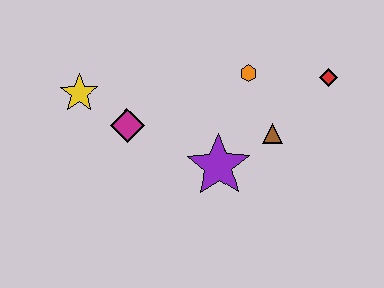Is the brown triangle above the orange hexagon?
No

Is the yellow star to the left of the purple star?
Yes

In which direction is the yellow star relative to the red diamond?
The yellow star is to the left of the red diamond.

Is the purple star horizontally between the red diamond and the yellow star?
Yes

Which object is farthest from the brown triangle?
The yellow star is farthest from the brown triangle.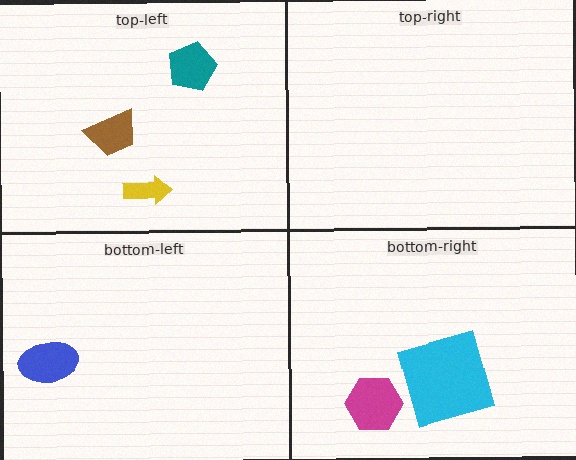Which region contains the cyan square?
The bottom-right region.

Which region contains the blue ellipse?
The bottom-left region.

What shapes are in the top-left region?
The brown trapezoid, the teal pentagon, the yellow arrow.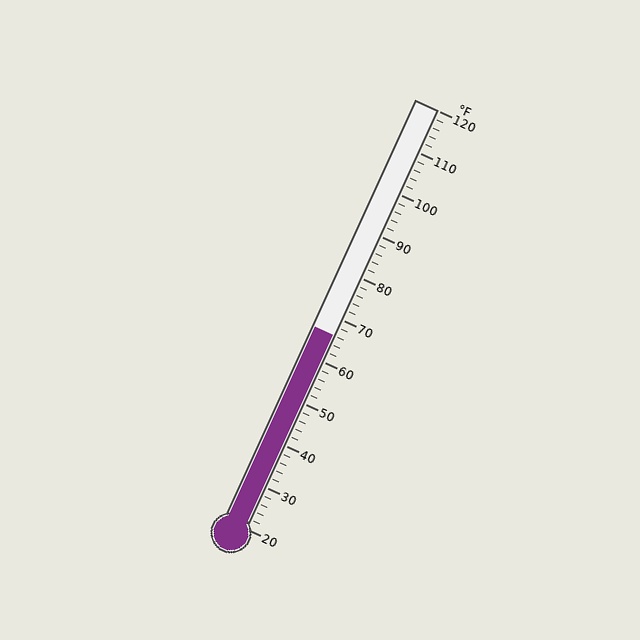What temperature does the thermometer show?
The thermometer shows approximately 66°F.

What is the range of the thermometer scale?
The thermometer scale ranges from 20°F to 120°F.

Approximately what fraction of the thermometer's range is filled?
The thermometer is filled to approximately 45% of its range.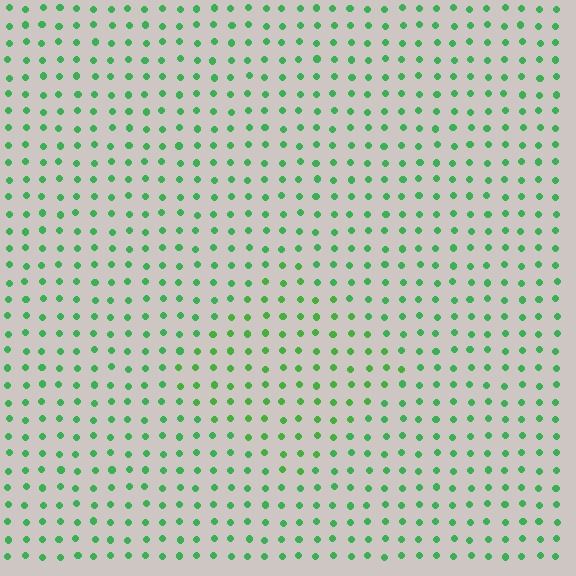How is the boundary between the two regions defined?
The boundary is defined purely by a slight shift in hue (about 18 degrees). Spacing, size, and orientation are identical on both sides.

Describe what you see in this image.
The image is filled with small green elements in a uniform arrangement. A diamond-shaped region is visible where the elements are tinted to a slightly different hue, forming a subtle color boundary.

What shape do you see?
I see a diamond.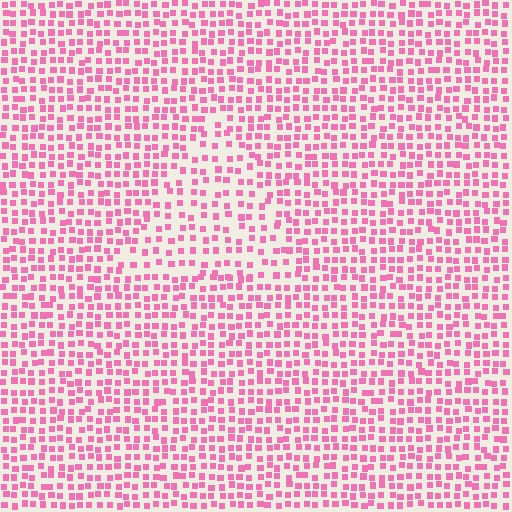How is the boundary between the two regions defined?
The boundary is defined by a change in element density (approximately 1.5x ratio). All elements are the same color, size, and shape.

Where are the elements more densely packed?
The elements are more densely packed outside the triangle boundary.